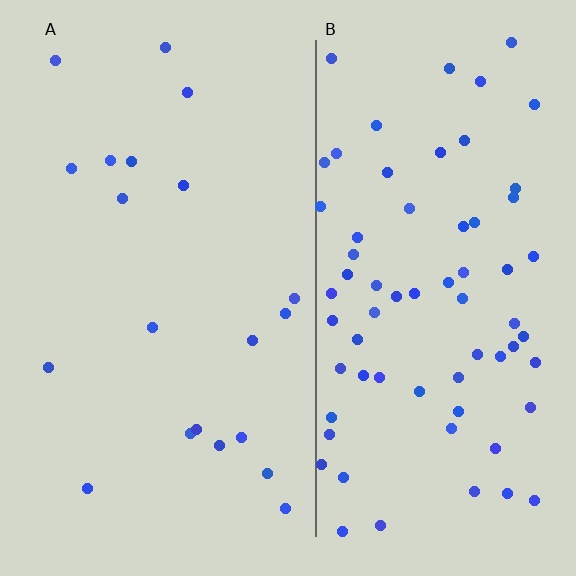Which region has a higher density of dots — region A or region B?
B (the right).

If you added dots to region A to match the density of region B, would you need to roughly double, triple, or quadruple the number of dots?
Approximately quadruple.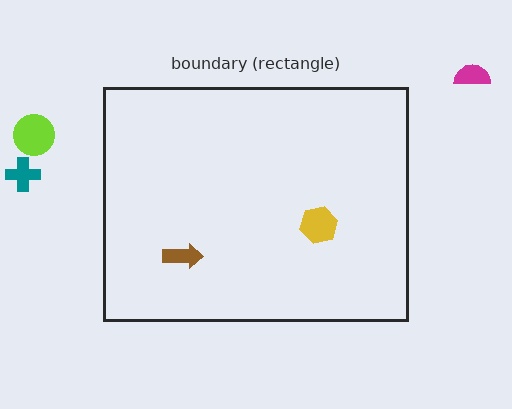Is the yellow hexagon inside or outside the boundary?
Inside.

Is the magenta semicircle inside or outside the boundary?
Outside.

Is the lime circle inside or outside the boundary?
Outside.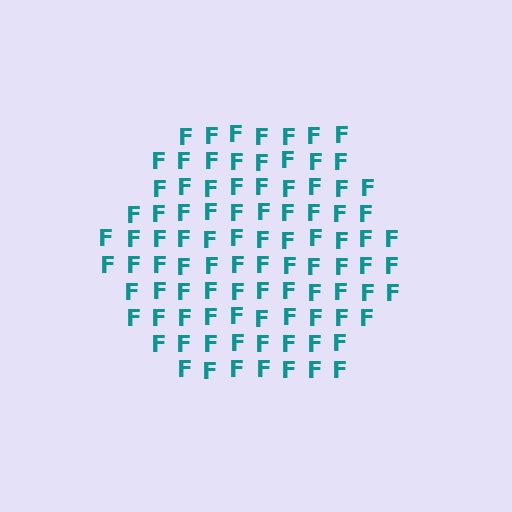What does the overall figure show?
The overall figure shows a hexagon.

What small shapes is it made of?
It is made of small letter F's.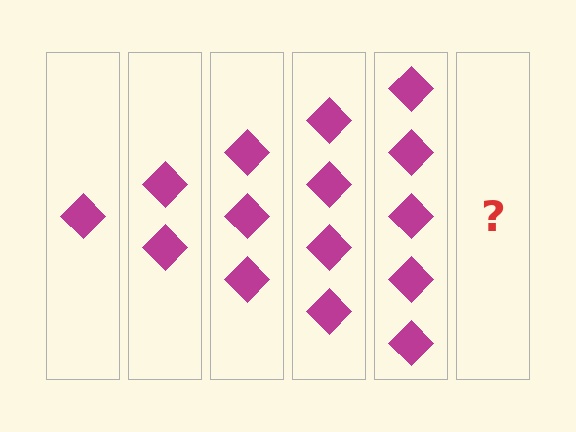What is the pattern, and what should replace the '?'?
The pattern is that each step adds one more diamond. The '?' should be 6 diamonds.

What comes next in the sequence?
The next element should be 6 diamonds.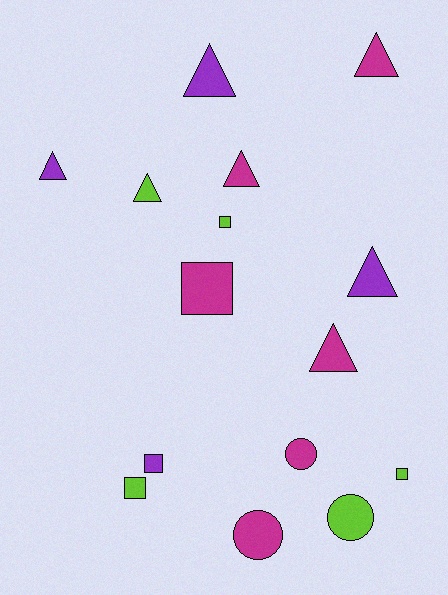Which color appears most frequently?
Magenta, with 6 objects.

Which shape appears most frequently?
Triangle, with 7 objects.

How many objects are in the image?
There are 15 objects.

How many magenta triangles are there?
There are 3 magenta triangles.